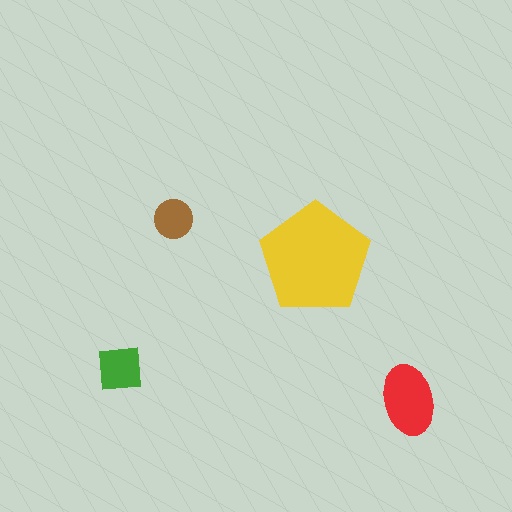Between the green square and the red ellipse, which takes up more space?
The red ellipse.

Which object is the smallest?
The brown circle.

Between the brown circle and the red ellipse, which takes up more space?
The red ellipse.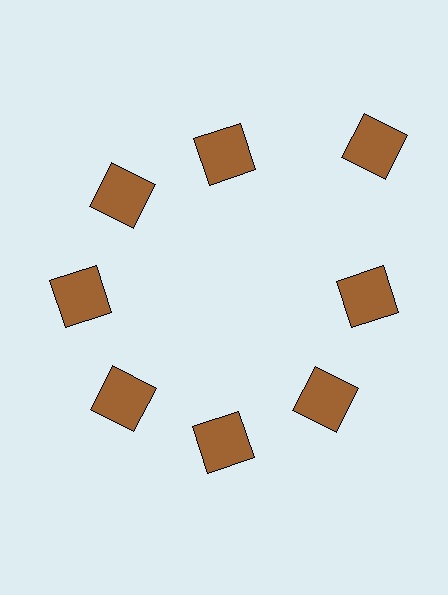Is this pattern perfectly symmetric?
No. The 8 brown squares are arranged in a ring, but one element near the 2 o'clock position is pushed outward from the center, breaking the 8-fold rotational symmetry.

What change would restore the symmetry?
The symmetry would be restored by moving it inward, back onto the ring so that all 8 squares sit at equal angles and equal distance from the center.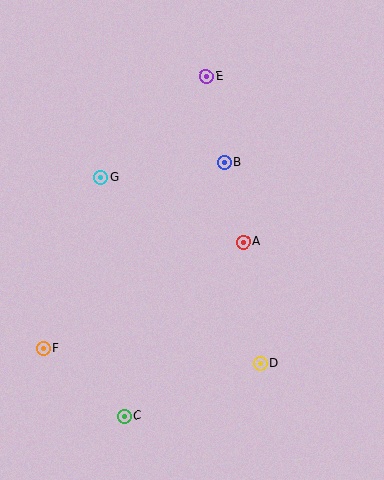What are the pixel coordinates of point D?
Point D is at (260, 364).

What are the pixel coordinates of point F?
Point F is at (43, 348).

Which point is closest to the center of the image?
Point A at (243, 242) is closest to the center.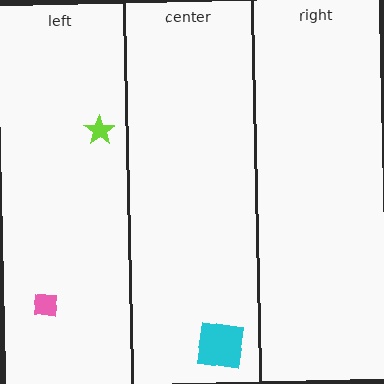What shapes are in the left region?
The pink square, the lime star.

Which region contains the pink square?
The left region.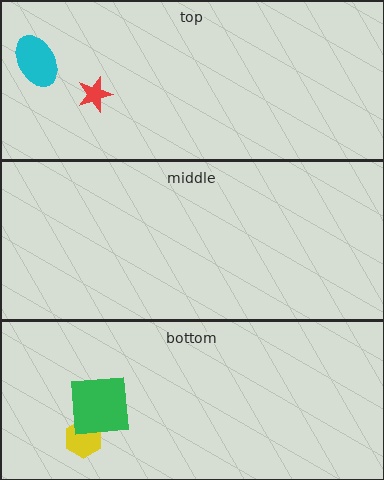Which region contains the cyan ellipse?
The top region.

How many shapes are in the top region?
2.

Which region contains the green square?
The bottom region.